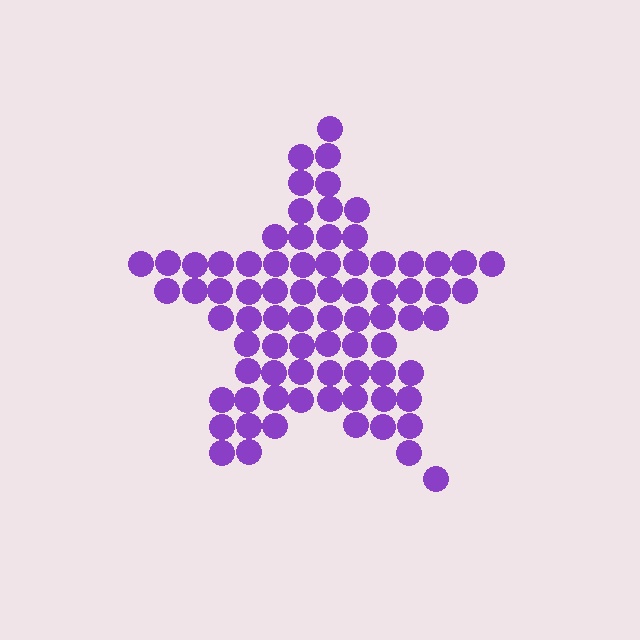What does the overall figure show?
The overall figure shows a star.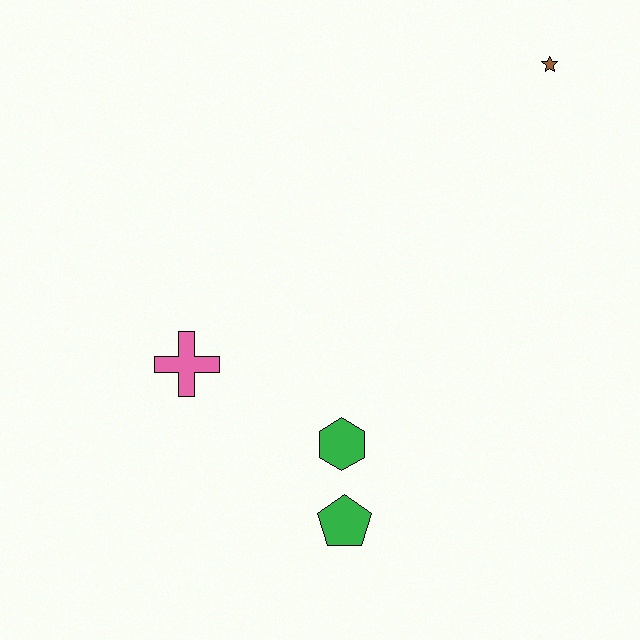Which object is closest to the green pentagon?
The green hexagon is closest to the green pentagon.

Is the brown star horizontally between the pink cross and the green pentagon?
No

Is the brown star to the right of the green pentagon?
Yes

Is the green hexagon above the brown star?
No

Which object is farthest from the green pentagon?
The brown star is farthest from the green pentagon.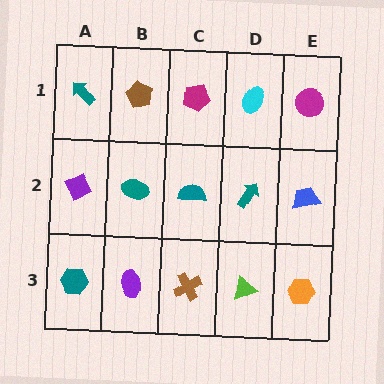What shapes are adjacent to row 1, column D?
A teal arrow (row 2, column D), a magenta pentagon (row 1, column C), a magenta circle (row 1, column E).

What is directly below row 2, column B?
A purple ellipse.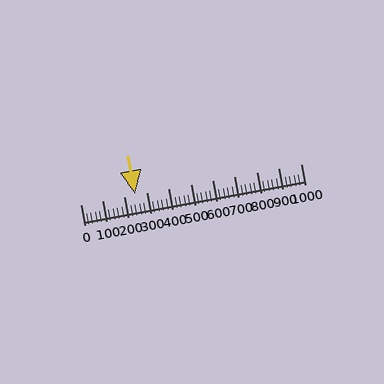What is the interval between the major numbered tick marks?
The major tick marks are spaced 100 units apart.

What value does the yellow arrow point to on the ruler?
The yellow arrow points to approximately 248.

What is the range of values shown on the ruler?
The ruler shows values from 0 to 1000.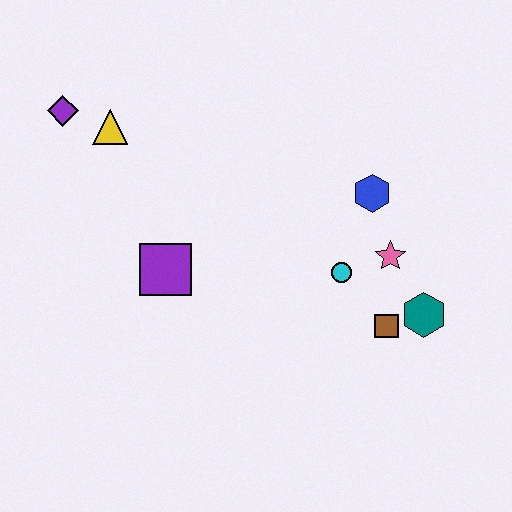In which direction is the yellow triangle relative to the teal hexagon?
The yellow triangle is to the left of the teal hexagon.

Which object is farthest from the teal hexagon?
The purple diamond is farthest from the teal hexagon.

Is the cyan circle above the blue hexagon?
No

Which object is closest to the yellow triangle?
The purple diamond is closest to the yellow triangle.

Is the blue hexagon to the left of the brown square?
Yes